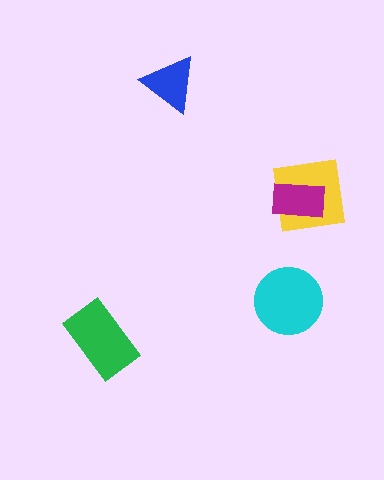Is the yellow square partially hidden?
Yes, it is partially covered by another shape.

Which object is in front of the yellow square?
The magenta rectangle is in front of the yellow square.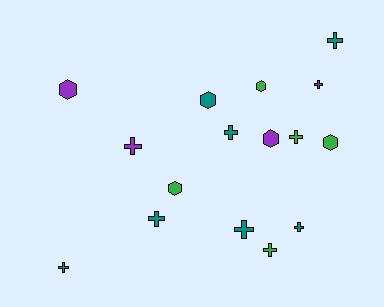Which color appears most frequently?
Teal, with 7 objects.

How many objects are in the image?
There are 16 objects.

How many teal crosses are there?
There are 6 teal crosses.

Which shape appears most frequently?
Cross, with 10 objects.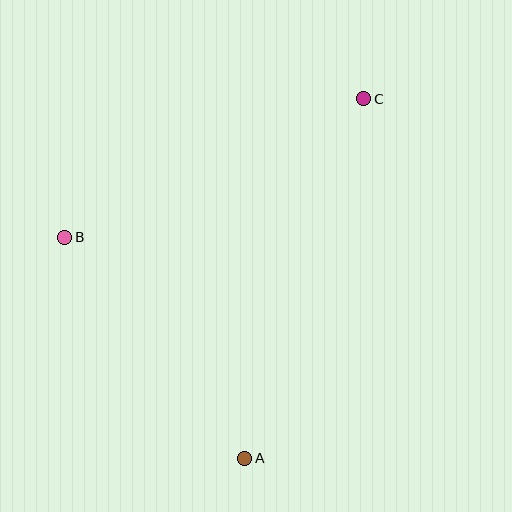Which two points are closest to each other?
Points A and B are closest to each other.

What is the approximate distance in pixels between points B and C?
The distance between B and C is approximately 330 pixels.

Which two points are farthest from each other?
Points A and C are farthest from each other.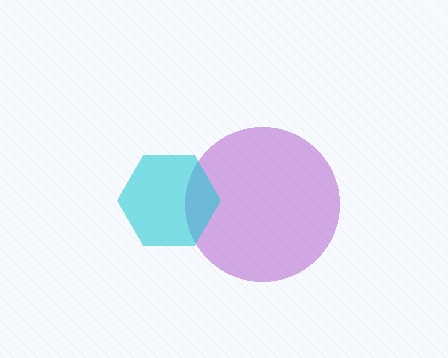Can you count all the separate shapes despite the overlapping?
Yes, there are 2 separate shapes.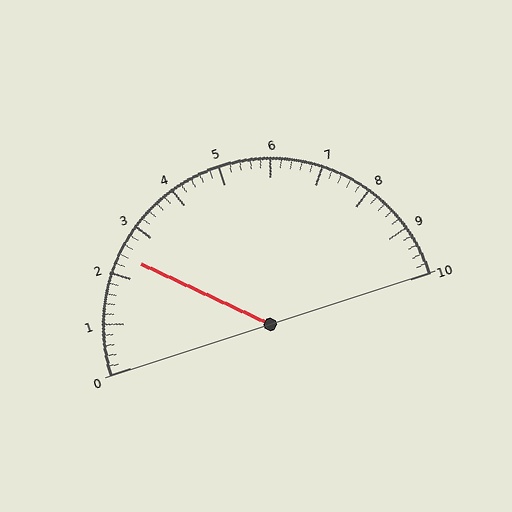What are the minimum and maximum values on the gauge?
The gauge ranges from 0 to 10.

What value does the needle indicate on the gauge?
The needle indicates approximately 2.4.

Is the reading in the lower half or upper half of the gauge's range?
The reading is in the lower half of the range (0 to 10).